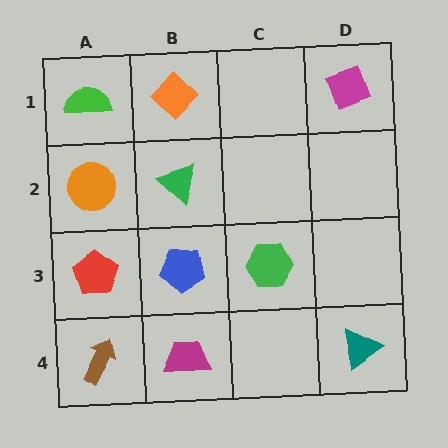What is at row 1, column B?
An orange diamond.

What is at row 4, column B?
A magenta trapezoid.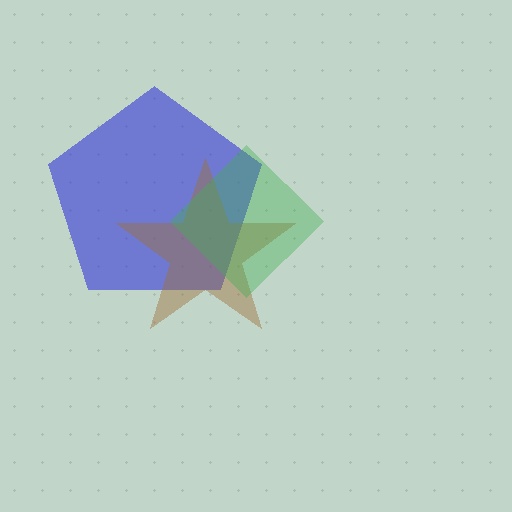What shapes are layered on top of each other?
The layered shapes are: a blue pentagon, a brown star, a green diamond.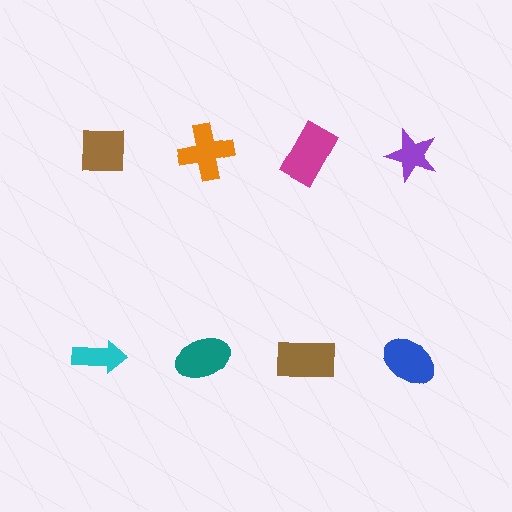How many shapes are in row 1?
4 shapes.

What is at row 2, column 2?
A teal ellipse.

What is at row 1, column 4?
A purple star.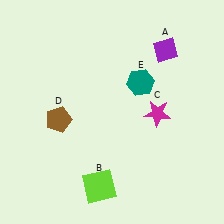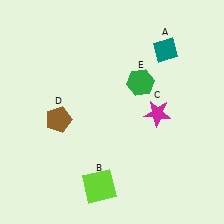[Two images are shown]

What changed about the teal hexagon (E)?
In Image 1, E is teal. In Image 2, it changed to green.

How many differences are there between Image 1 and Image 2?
There are 2 differences between the two images.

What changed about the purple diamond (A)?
In Image 1, A is purple. In Image 2, it changed to teal.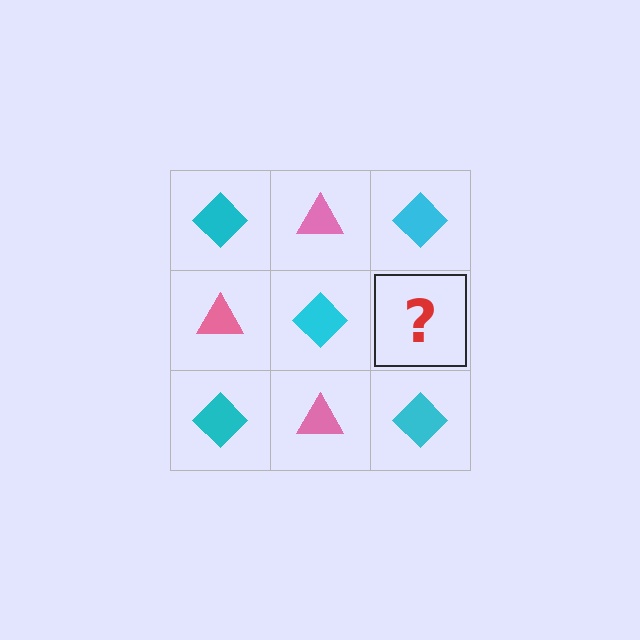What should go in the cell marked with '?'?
The missing cell should contain a pink triangle.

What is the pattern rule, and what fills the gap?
The rule is that it alternates cyan diamond and pink triangle in a checkerboard pattern. The gap should be filled with a pink triangle.